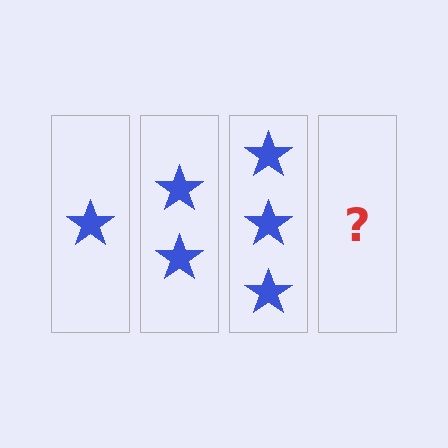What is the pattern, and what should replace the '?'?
The pattern is that each step adds one more star. The '?' should be 4 stars.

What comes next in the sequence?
The next element should be 4 stars.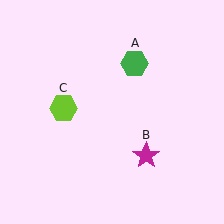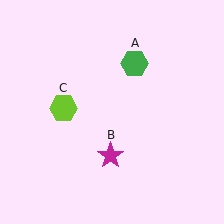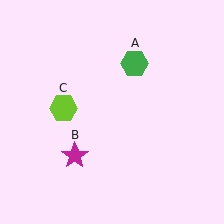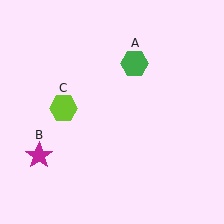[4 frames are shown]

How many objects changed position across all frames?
1 object changed position: magenta star (object B).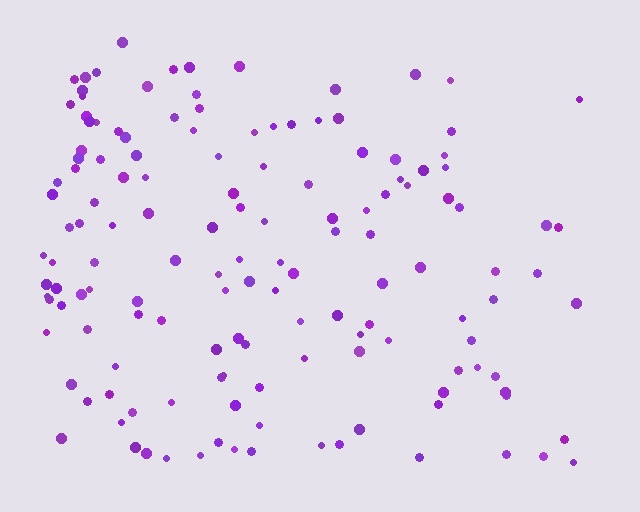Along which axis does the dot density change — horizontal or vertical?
Horizontal.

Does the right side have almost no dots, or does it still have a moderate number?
Still a moderate number, just noticeably fewer than the left.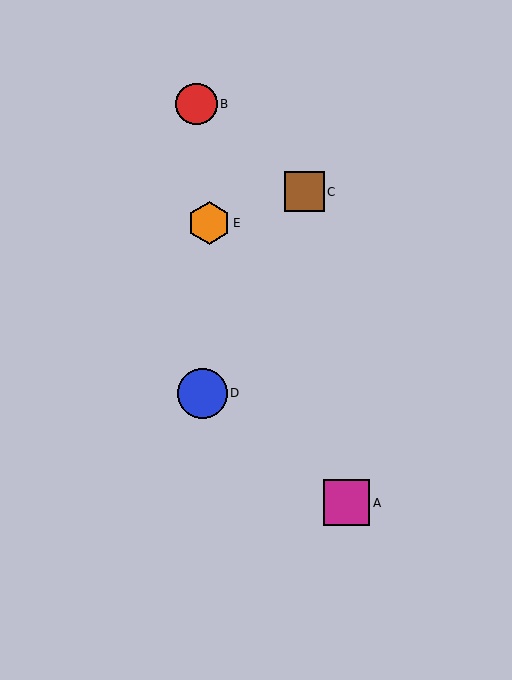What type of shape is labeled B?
Shape B is a red circle.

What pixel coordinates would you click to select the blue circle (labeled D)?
Click at (203, 393) to select the blue circle D.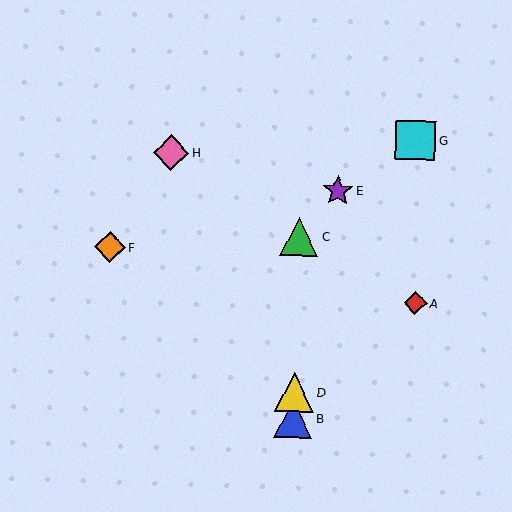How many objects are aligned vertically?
3 objects (B, C, D) are aligned vertically.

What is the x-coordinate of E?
Object E is at x≈338.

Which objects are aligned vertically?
Objects B, C, D are aligned vertically.